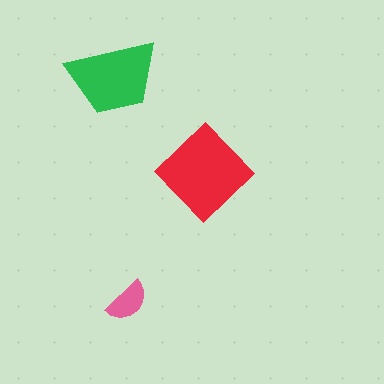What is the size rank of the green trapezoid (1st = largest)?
2nd.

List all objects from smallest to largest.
The pink semicircle, the green trapezoid, the red diamond.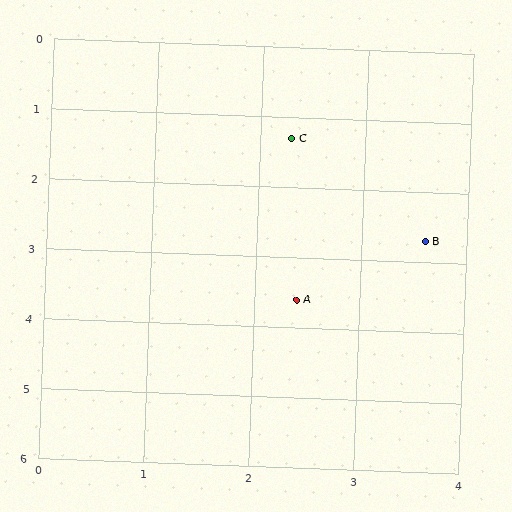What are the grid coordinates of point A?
Point A is at approximately (2.4, 3.6).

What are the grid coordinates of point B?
Point B is at approximately (3.6, 2.7).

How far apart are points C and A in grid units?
Points C and A are about 2.3 grid units apart.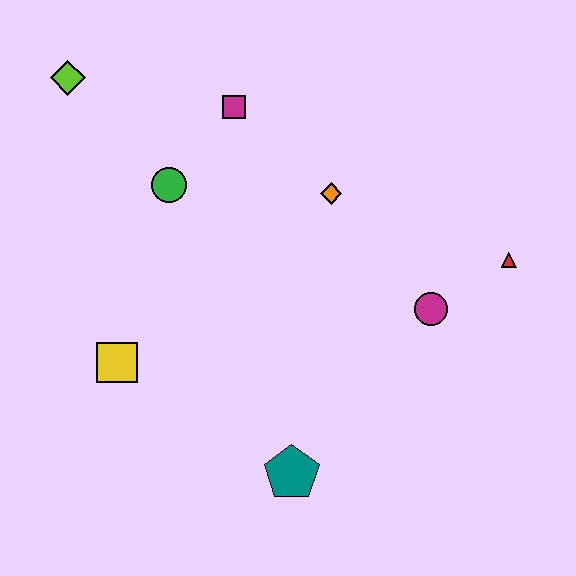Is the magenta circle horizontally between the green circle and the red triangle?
Yes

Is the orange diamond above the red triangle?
Yes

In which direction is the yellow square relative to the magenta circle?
The yellow square is to the left of the magenta circle.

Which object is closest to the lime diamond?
The green circle is closest to the lime diamond.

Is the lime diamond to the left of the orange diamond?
Yes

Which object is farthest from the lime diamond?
The red triangle is farthest from the lime diamond.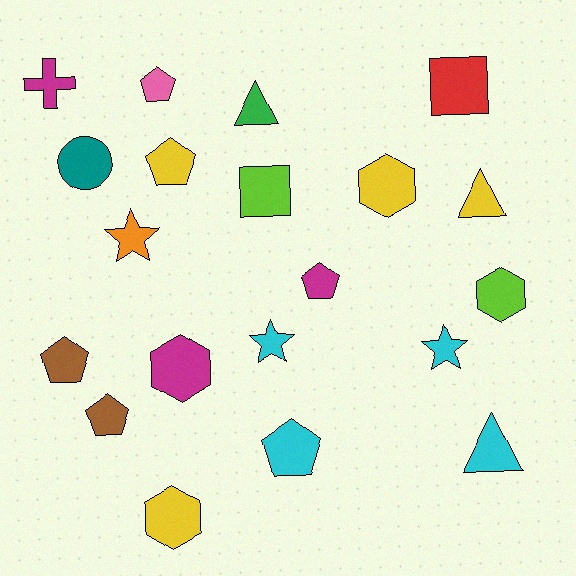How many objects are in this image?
There are 20 objects.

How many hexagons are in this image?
There are 4 hexagons.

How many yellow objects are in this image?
There are 4 yellow objects.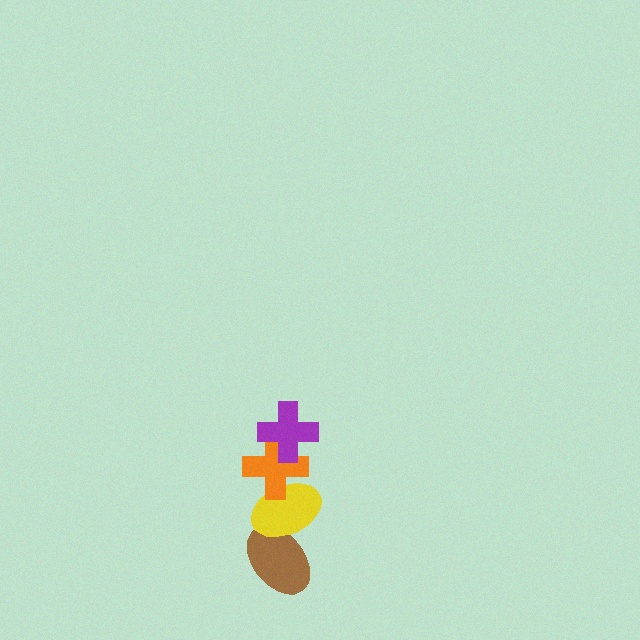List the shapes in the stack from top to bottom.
From top to bottom: the purple cross, the orange cross, the yellow ellipse, the brown ellipse.